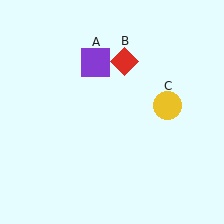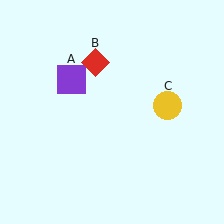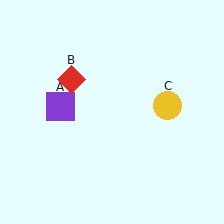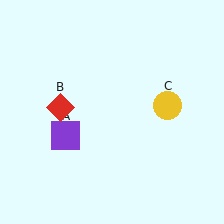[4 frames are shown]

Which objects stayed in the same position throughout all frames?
Yellow circle (object C) remained stationary.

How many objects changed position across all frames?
2 objects changed position: purple square (object A), red diamond (object B).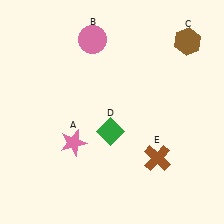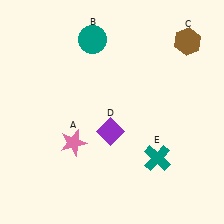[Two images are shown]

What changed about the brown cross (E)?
In Image 1, E is brown. In Image 2, it changed to teal.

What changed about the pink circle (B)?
In Image 1, B is pink. In Image 2, it changed to teal.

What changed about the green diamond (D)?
In Image 1, D is green. In Image 2, it changed to purple.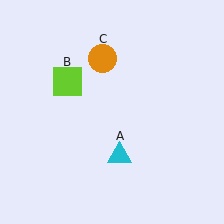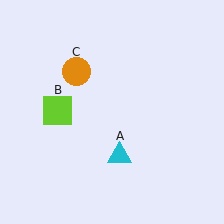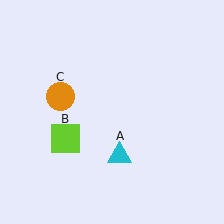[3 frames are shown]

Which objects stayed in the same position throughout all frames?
Cyan triangle (object A) remained stationary.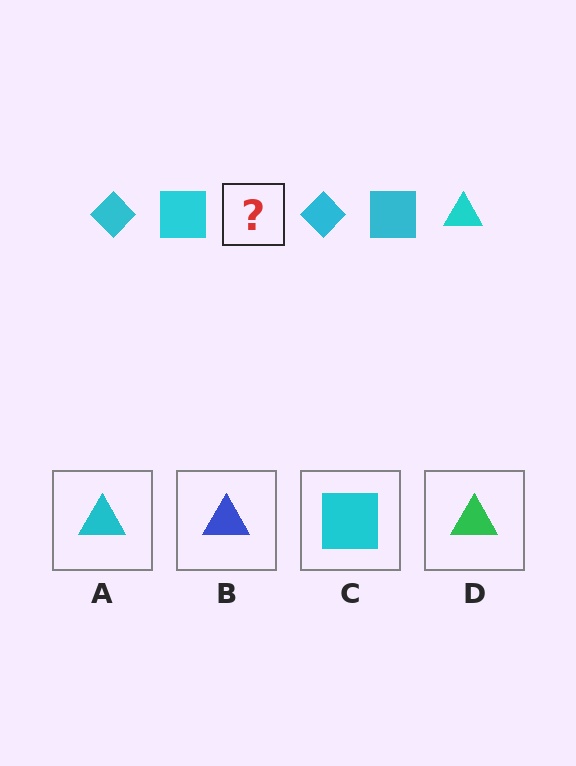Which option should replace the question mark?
Option A.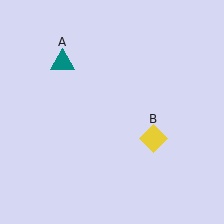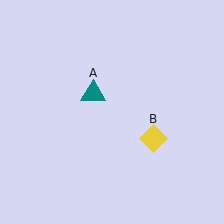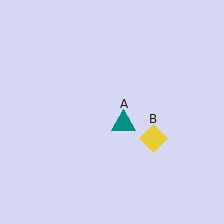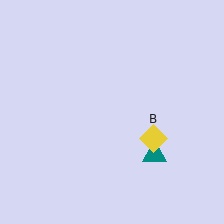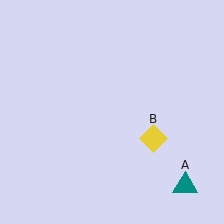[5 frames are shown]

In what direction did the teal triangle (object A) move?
The teal triangle (object A) moved down and to the right.